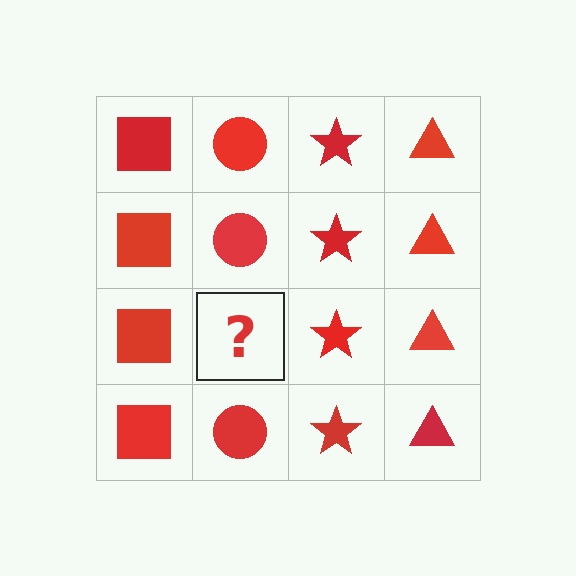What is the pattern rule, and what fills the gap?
The rule is that each column has a consistent shape. The gap should be filled with a red circle.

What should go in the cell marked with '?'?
The missing cell should contain a red circle.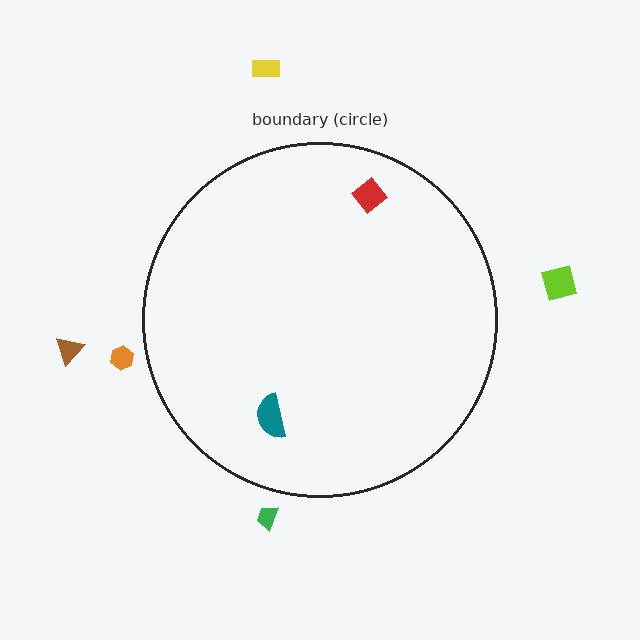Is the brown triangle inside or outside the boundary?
Outside.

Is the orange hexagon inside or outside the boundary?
Outside.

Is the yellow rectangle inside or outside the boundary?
Outside.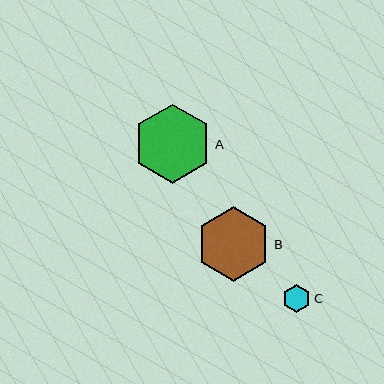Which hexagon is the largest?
Hexagon A is the largest with a size of approximately 79 pixels.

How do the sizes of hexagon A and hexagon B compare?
Hexagon A and hexagon B are approximately the same size.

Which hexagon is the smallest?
Hexagon C is the smallest with a size of approximately 28 pixels.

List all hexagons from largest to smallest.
From largest to smallest: A, B, C.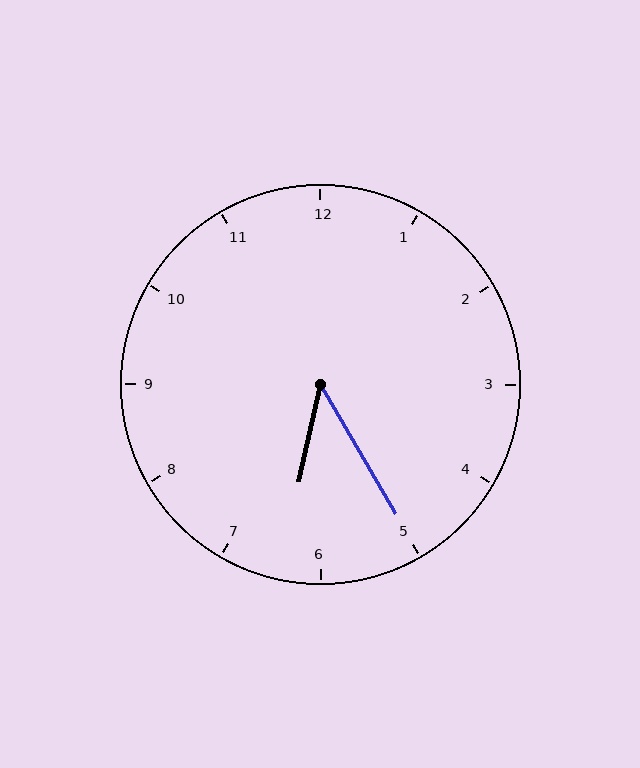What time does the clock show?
6:25.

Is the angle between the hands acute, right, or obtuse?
It is acute.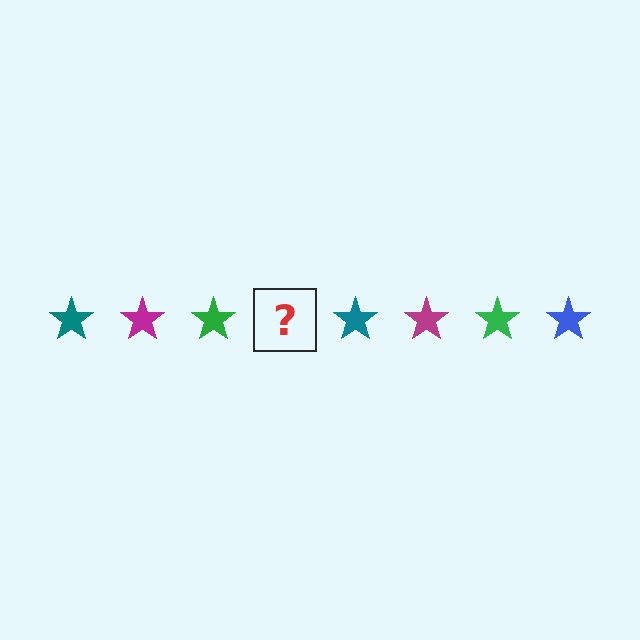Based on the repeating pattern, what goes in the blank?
The blank should be a blue star.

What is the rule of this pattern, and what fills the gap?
The rule is that the pattern cycles through teal, magenta, green, blue stars. The gap should be filled with a blue star.